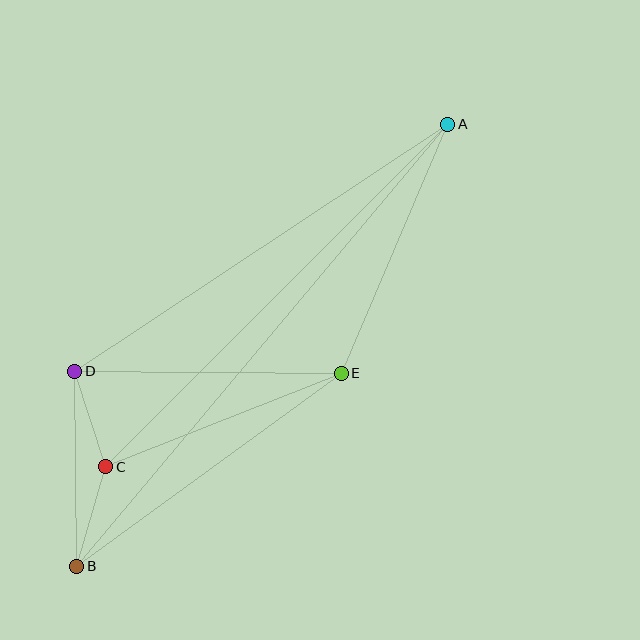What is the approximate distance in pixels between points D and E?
The distance between D and E is approximately 266 pixels.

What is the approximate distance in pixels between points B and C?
The distance between B and C is approximately 104 pixels.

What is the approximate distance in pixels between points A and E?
The distance between A and E is approximately 271 pixels.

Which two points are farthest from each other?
Points A and B are farthest from each other.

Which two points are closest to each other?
Points C and D are closest to each other.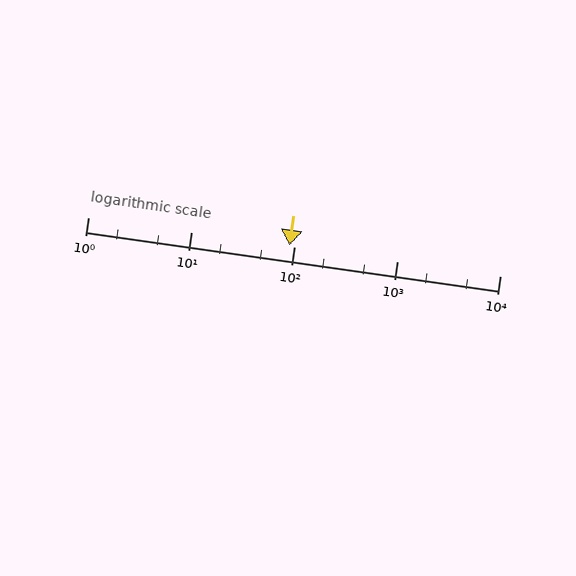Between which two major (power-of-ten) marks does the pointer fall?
The pointer is between 10 and 100.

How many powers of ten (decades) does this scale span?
The scale spans 4 decades, from 1 to 10000.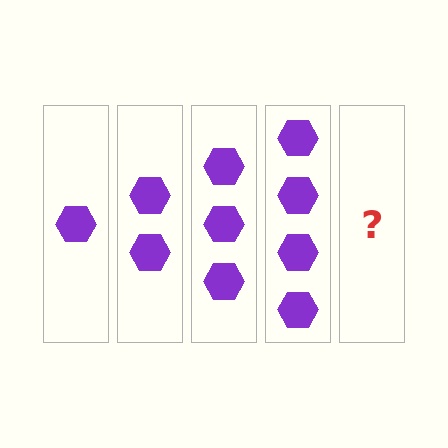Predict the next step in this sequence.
The next step is 5 hexagons.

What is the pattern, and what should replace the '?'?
The pattern is that each step adds one more hexagon. The '?' should be 5 hexagons.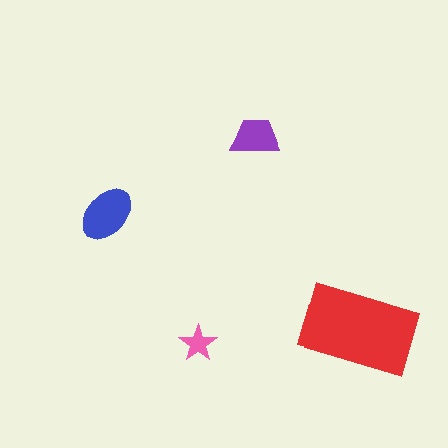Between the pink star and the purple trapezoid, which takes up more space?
The purple trapezoid.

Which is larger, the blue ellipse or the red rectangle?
The red rectangle.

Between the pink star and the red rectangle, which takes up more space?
The red rectangle.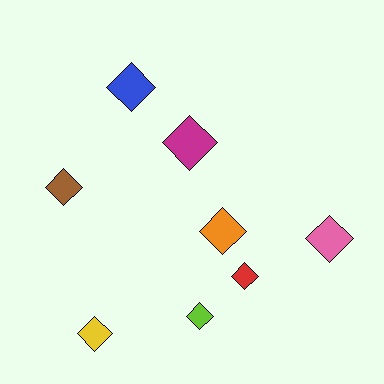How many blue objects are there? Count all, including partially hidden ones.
There is 1 blue object.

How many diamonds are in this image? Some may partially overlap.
There are 8 diamonds.